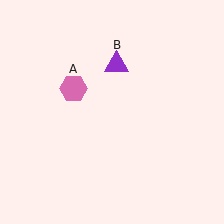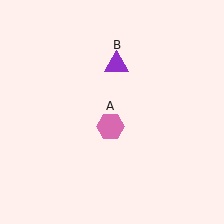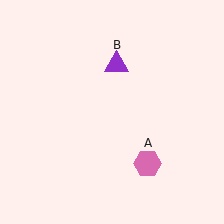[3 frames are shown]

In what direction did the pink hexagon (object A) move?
The pink hexagon (object A) moved down and to the right.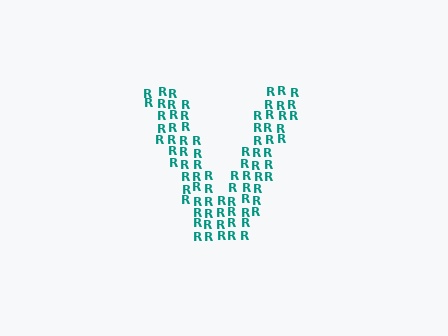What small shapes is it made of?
It is made of small letter R's.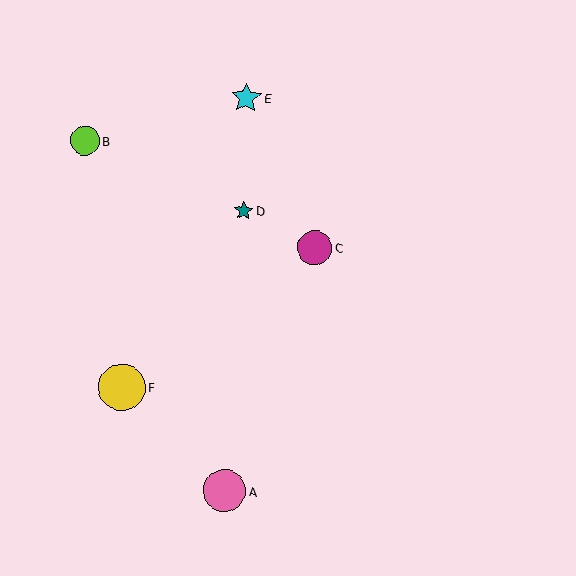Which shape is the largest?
The yellow circle (labeled F) is the largest.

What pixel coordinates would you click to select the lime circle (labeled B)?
Click at (85, 141) to select the lime circle B.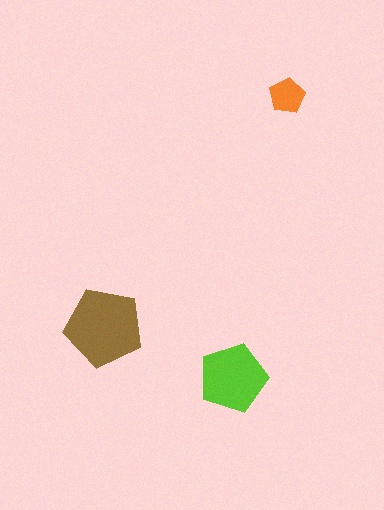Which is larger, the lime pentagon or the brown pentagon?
The brown one.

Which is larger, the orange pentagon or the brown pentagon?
The brown one.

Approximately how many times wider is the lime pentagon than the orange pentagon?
About 2 times wider.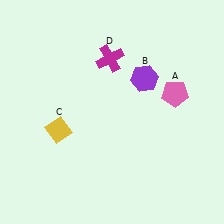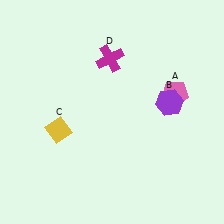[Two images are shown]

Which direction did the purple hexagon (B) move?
The purple hexagon (B) moved right.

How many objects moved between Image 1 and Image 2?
1 object moved between the two images.